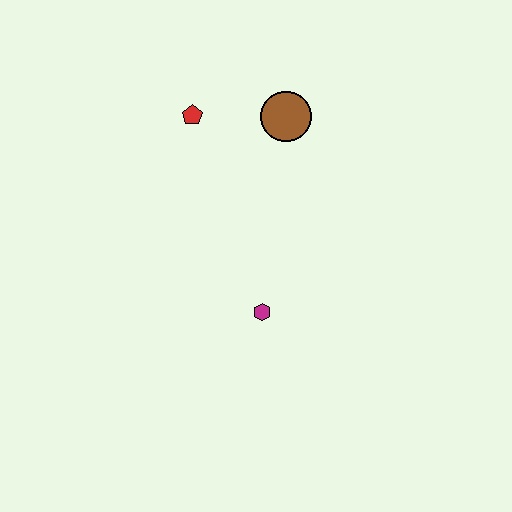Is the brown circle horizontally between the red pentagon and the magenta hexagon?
No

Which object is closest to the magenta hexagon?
The brown circle is closest to the magenta hexagon.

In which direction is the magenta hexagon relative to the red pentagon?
The magenta hexagon is below the red pentagon.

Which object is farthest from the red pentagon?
The magenta hexagon is farthest from the red pentagon.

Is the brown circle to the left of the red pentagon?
No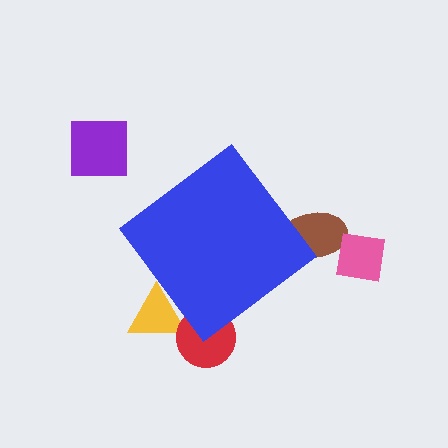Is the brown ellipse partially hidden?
Yes, the brown ellipse is partially hidden behind the blue diamond.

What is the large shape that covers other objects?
A blue diamond.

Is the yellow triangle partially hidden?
Yes, the yellow triangle is partially hidden behind the blue diamond.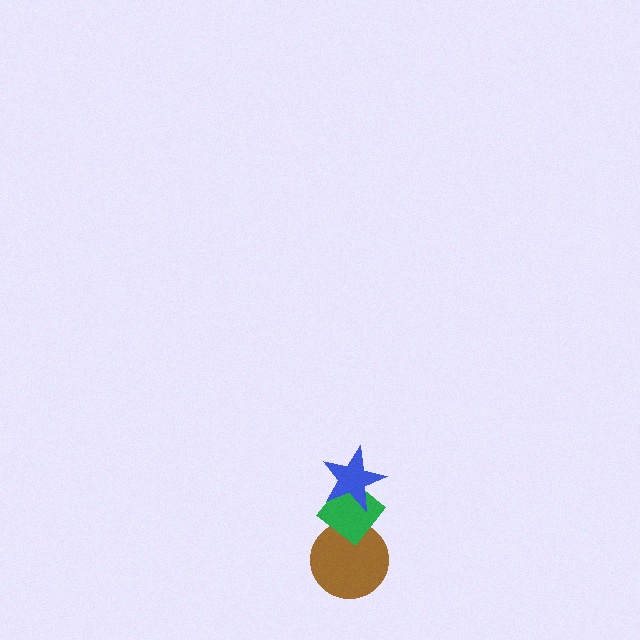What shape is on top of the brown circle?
The green diamond is on top of the brown circle.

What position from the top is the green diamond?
The green diamond is 2nd from the top.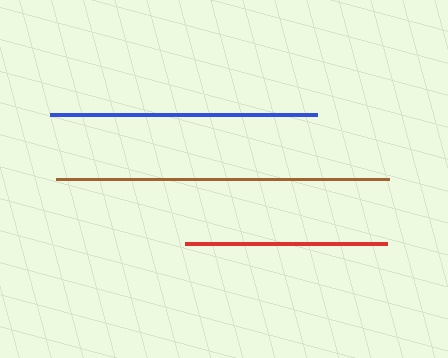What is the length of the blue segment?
The blue segment is approximately 266 pixels long.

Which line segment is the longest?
The brown line is the longest at approximately 333 pixels.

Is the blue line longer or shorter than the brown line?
The brown line is longer than the blue line.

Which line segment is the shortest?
The red line is the shortest at approximately 203 pixels.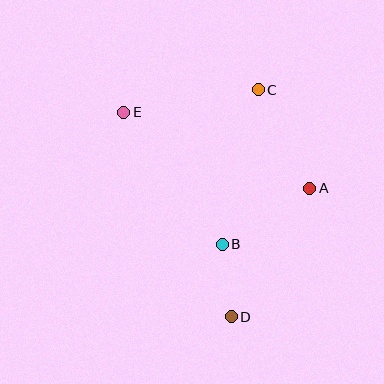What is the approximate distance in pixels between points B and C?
The distance between B and C is approximately 159 pixels.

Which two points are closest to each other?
Points B and D are closest to each other.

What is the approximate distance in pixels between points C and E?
The distance between C and E is approximately 136 pixels.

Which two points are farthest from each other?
Points D and E are farthest from each other.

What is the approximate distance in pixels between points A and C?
The distance between A and C is approximately 111 pixels.